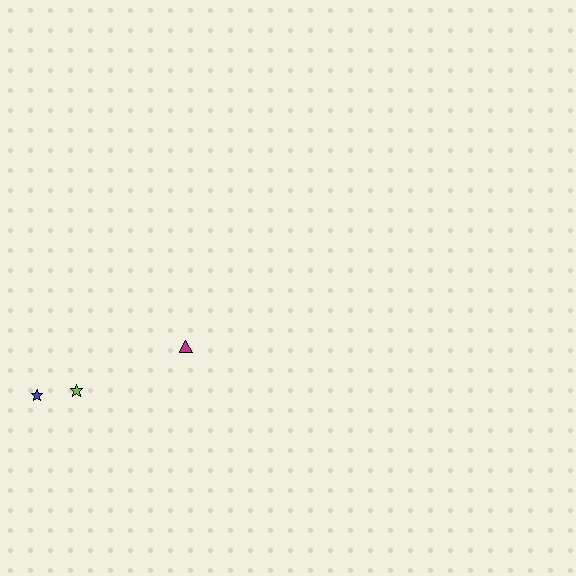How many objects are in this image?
There are 3 objects.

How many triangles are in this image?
There is 1 triangle.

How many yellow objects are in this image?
There are no yellow objects.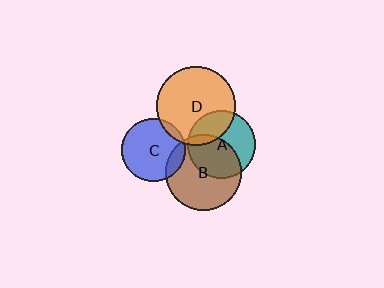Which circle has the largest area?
Circle D (orange).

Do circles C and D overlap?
Yes.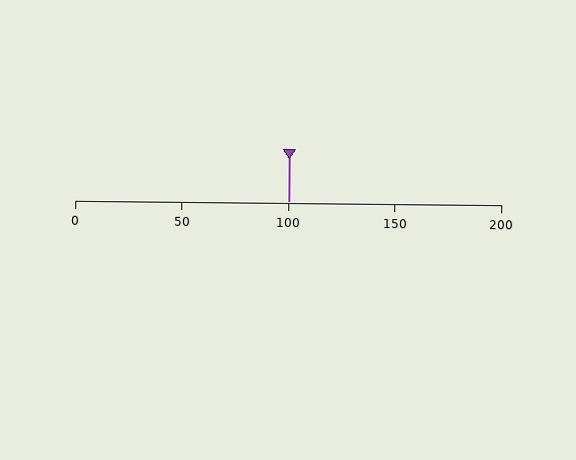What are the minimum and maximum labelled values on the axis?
The axis runs from 0 to 200.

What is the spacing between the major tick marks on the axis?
The major ticks are spaced 50 apart.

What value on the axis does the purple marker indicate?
The marker indicates approximately 100.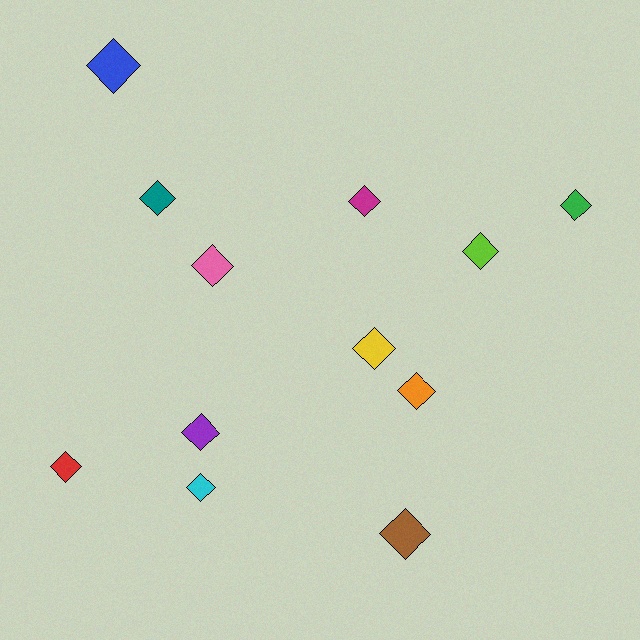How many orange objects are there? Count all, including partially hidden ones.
There is 1 orange object.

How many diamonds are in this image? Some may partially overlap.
There are 12 diamonds.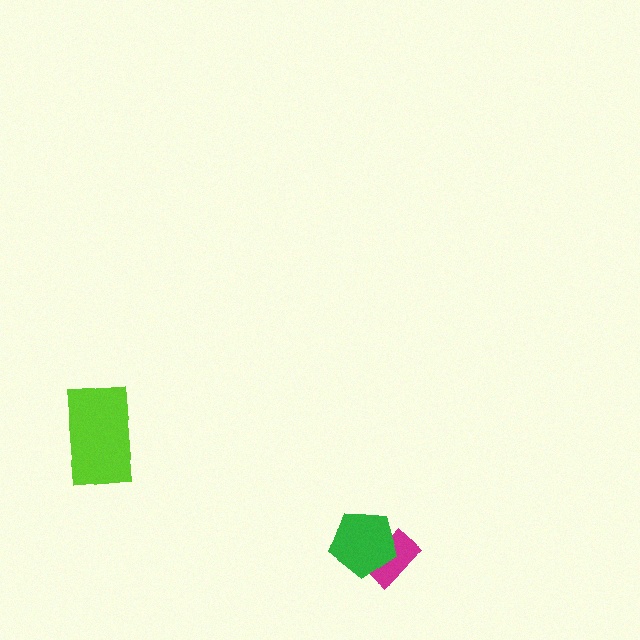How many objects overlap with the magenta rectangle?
1 object overlaps with the magenta rectangle.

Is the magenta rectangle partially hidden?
Yes, it is partially covered by another shape.